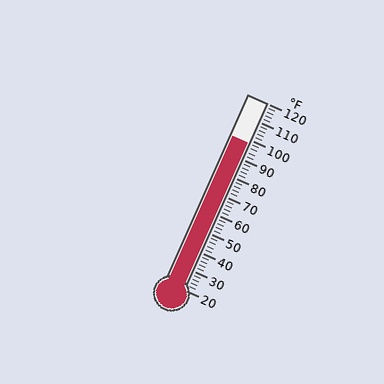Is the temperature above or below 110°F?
The temperature is below 110°F.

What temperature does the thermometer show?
The thermometer shows approximately 98°F.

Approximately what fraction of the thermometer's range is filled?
The thermometer is filled to approximately 80% of its range.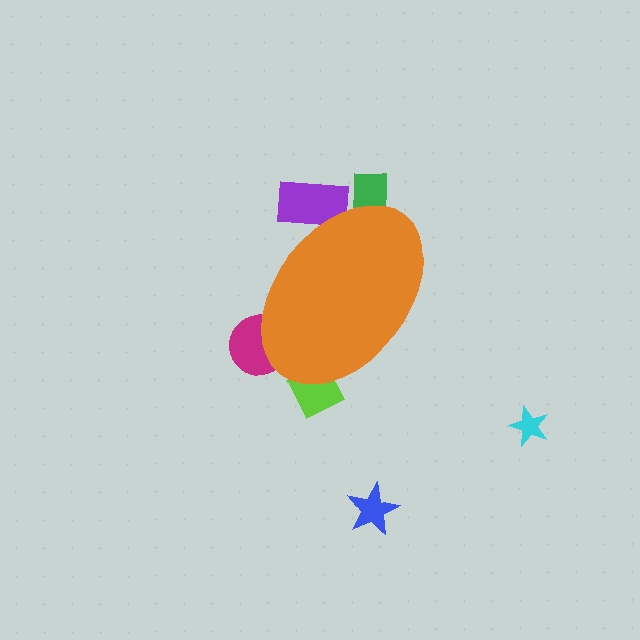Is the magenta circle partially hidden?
Yes, the magenta circle is partially hidden behind the orange ellipse.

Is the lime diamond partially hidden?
Yes, the lime diamond is partially hidden behind the orange ellipse.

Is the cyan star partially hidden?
No, the cyan star is fully visible.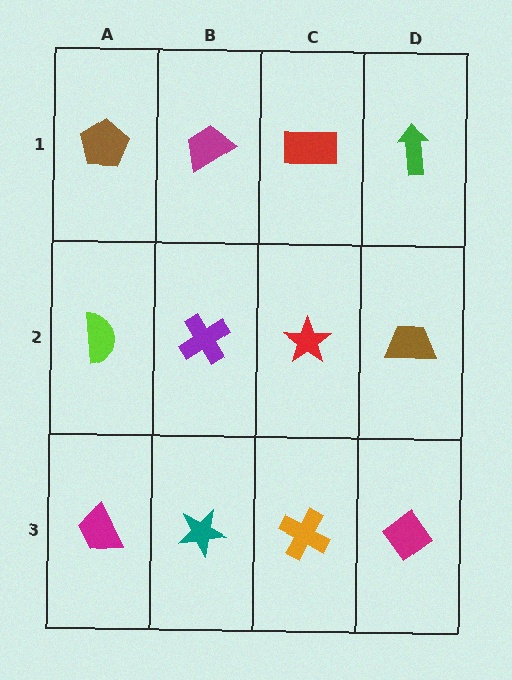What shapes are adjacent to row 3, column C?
A red star (row 2, column C), a teal star (row 3, column B), a magenta diamond (row 3, column D).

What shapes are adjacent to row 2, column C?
A red rectangle (row 1, column C), an orange cross (row 3, column C), a purple cross (row 2, column B), a brown trapezoid (row 2, column D).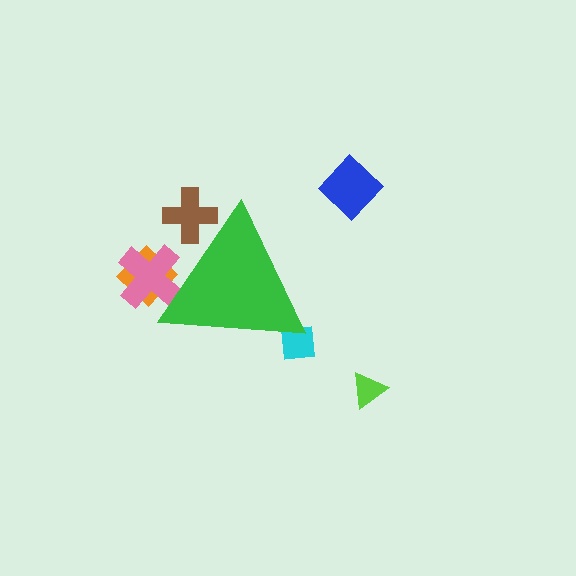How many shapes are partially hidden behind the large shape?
4 shapes are partially hidden.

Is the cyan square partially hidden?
Yes, the cyan square is partially hidden behind the green triangle.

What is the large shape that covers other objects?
A green triangle.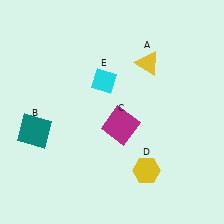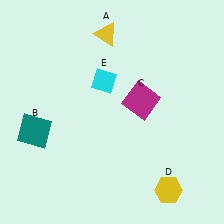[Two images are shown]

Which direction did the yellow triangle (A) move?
The yellow triangle (A) moved left.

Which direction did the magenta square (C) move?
The magenta square (C) moved up.